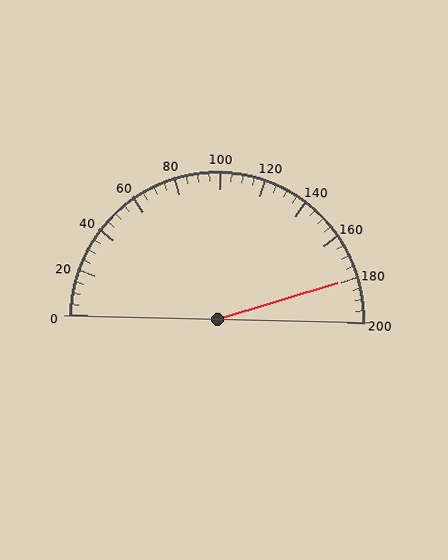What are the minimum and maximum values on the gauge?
The gauge ranges from 0 to 200.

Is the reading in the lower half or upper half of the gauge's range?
The reading is in the upper half of the range (0 to 200).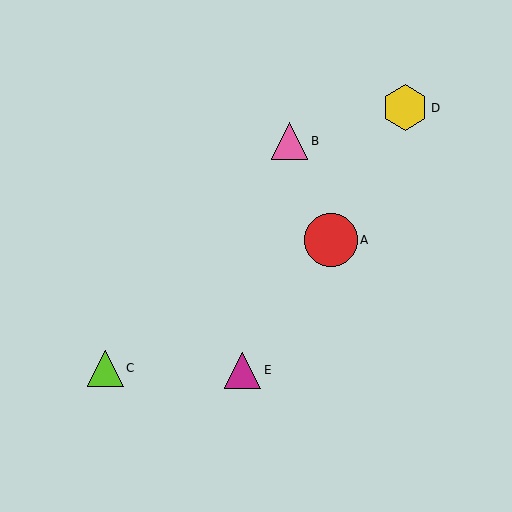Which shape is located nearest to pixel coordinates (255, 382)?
The magenta triangle (labeled E) at (243, 370) is nearest to that location.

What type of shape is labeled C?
Shape C is a lime triangle.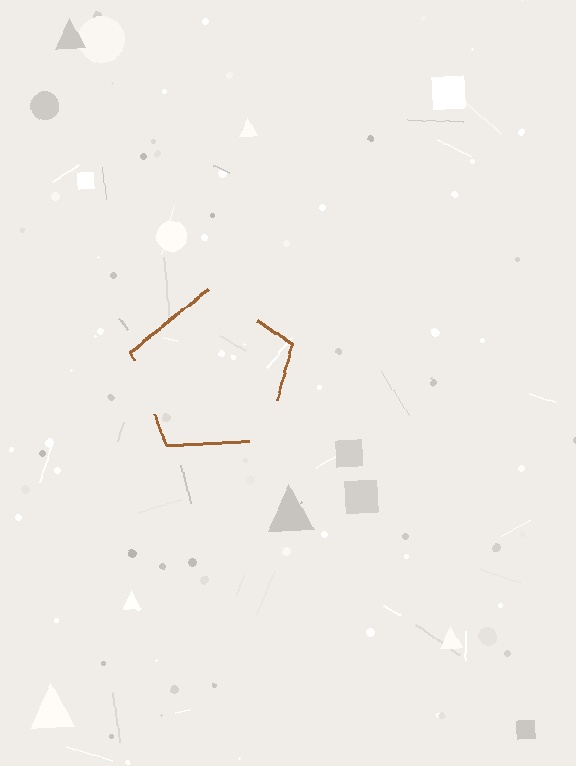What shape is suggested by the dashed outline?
The dashed outline suggests a pentagon.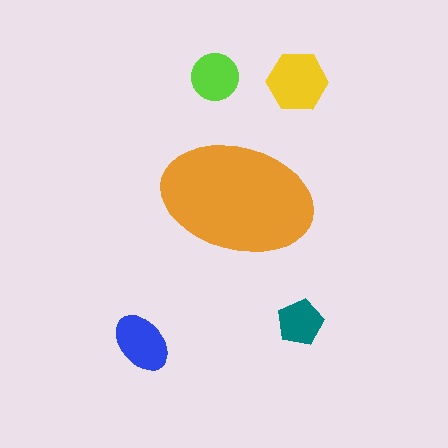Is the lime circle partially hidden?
No, the lime circle is fully visible.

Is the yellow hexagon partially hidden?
No, the yellow hexagon is fully visible.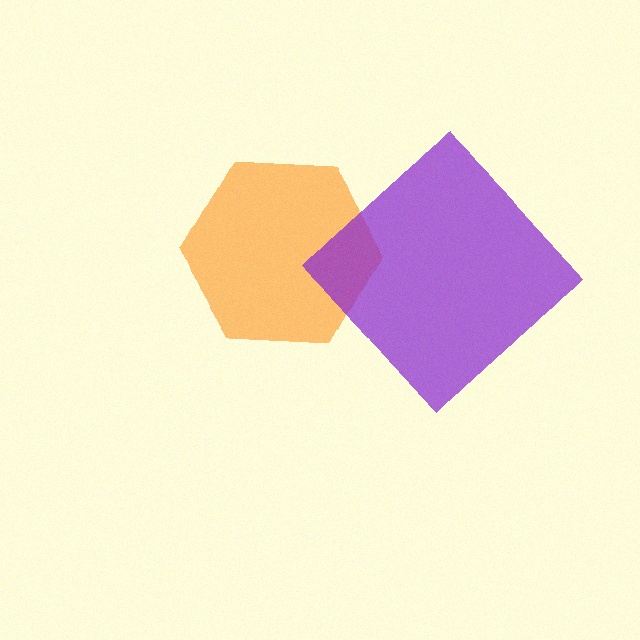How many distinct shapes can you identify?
There are 2 distinct shapes: an orange hexagon, a purple diamond.